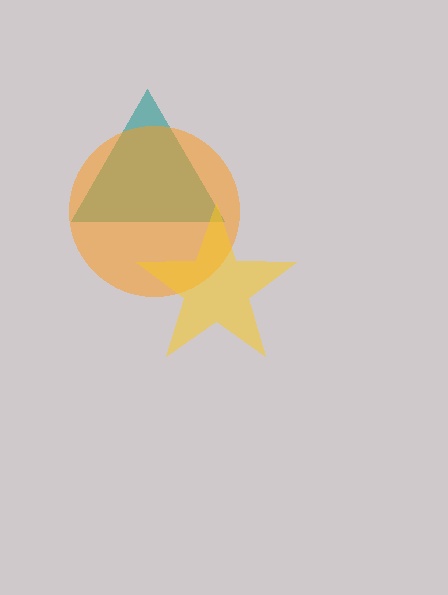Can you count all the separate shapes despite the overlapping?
Yes, there are 3 separate shapes.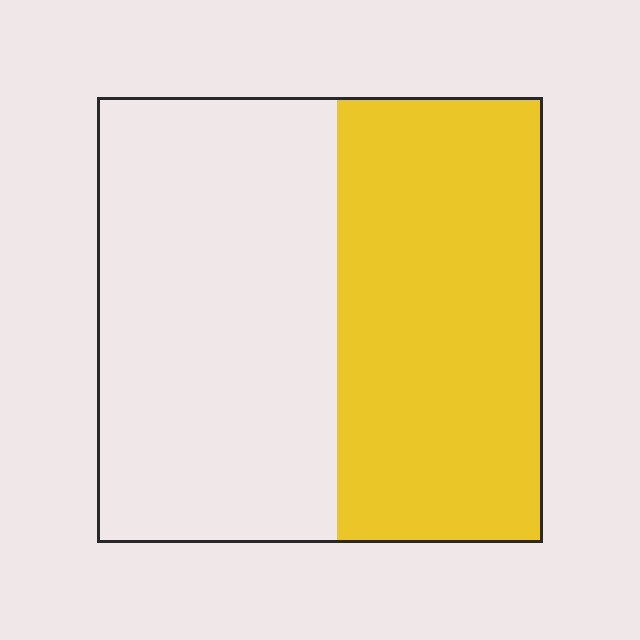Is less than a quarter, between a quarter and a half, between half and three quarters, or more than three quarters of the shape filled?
Between a quarter and a half.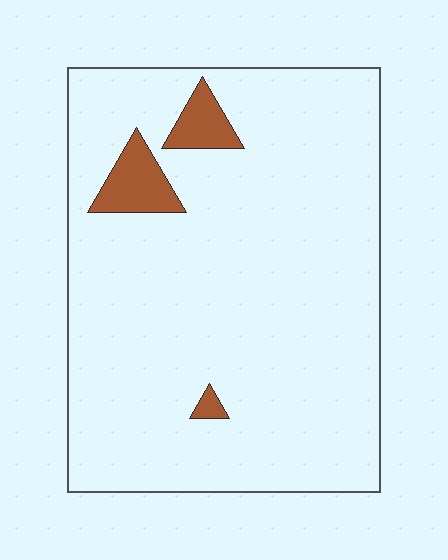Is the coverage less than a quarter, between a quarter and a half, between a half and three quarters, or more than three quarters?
Less than a quarter.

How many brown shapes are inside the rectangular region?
3.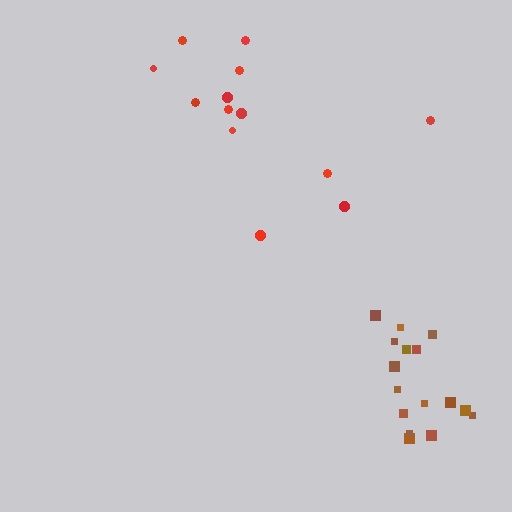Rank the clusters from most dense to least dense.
brown, red.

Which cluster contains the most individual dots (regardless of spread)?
Brown (16).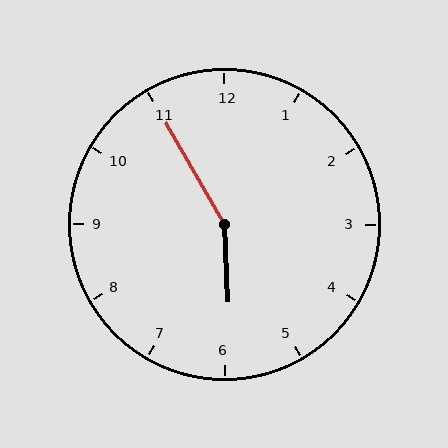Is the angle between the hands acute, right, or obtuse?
It is obtuse.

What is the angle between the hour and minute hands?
Approximately 152 degrees.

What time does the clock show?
5:55.